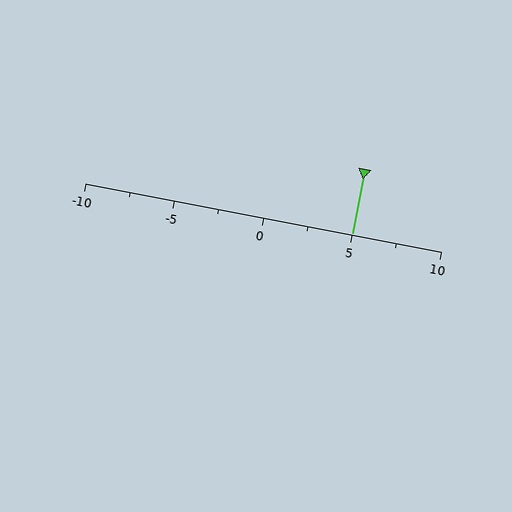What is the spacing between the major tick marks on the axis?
The major ticks are spaced 5 apart.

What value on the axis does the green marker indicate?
The marker indicates approximately 5.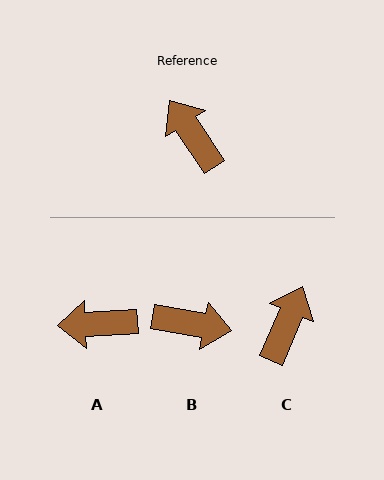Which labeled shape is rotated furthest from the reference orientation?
B, about 134 degrees away.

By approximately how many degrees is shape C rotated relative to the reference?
Approximately 56 degrees clockwise.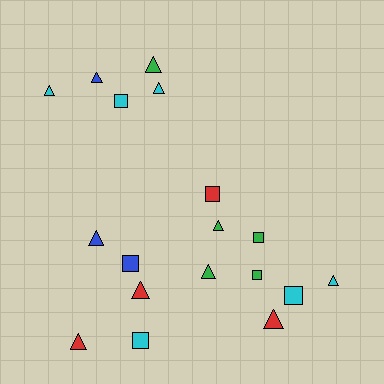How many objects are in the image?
There are 18 objects.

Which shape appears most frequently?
Triangle, with 11 objects.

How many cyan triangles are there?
There are 3 cyan triangles.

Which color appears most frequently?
Cyan, with 6 objects.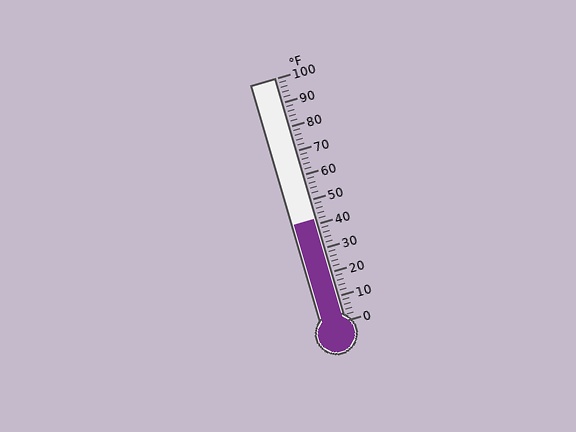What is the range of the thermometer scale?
The thermometer scale ranges from 0°F to 100°F.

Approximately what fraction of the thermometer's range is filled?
The thermometer is filled to approximately 40% of its range.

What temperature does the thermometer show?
The thermometer shows approximately 42°F.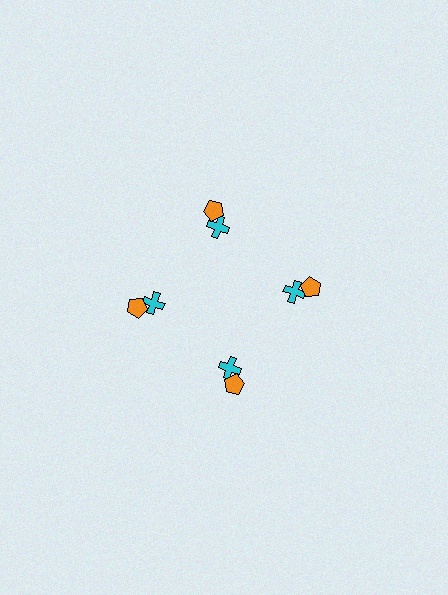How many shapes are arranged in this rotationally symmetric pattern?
There are 8 shapes, arranged in 4 groups of 2.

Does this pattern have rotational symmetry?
Yes, this pattern has 4-fold rotational symmetry. It looks the same after rotating 90 degrees around the center.